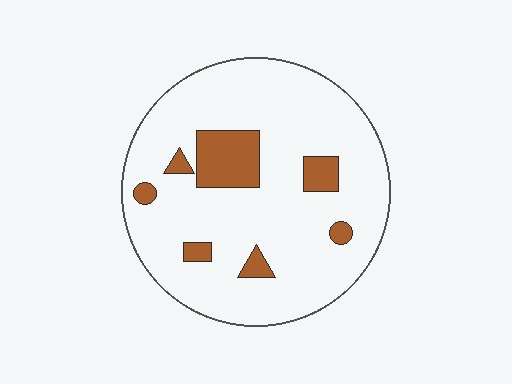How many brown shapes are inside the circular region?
7.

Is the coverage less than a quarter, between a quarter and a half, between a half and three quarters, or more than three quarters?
Less than a quarter.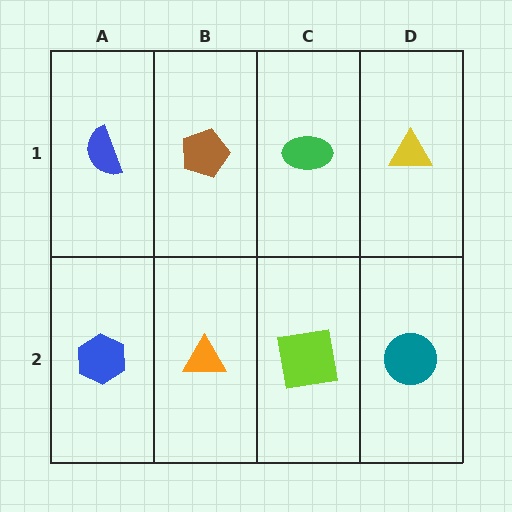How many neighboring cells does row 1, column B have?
3.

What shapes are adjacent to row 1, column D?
A teal circle (row 2, column D), a green ellipse (row 1, column C).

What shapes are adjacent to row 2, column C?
A green ellipse (row 1, column C), an orange triangle (row 2, column B), a teal circle (row 2, column D).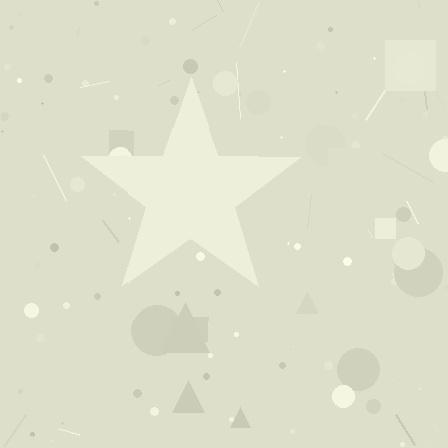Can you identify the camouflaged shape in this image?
The camouflaged shape is a star.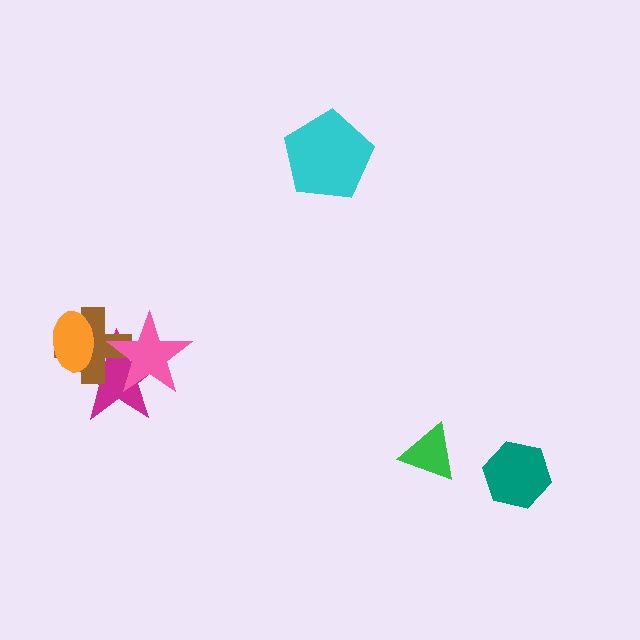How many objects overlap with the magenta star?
3 objects overlap with the magenta star.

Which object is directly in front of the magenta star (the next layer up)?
The brown cross is directly in front of the magenta star.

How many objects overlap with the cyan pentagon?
0 objects overlap with the cyan pentagon.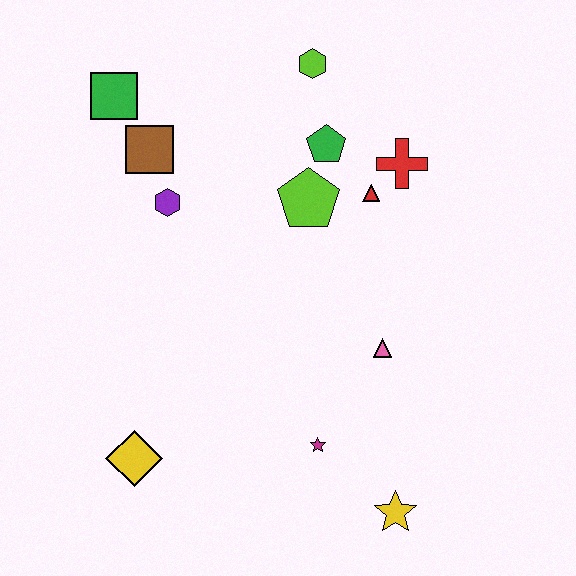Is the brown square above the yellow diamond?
Yes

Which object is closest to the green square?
The brown square is closest to the green square.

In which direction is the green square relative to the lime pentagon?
The green square is to the left of the lime pentagon.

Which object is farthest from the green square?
The yellow star is farthest from the green square.